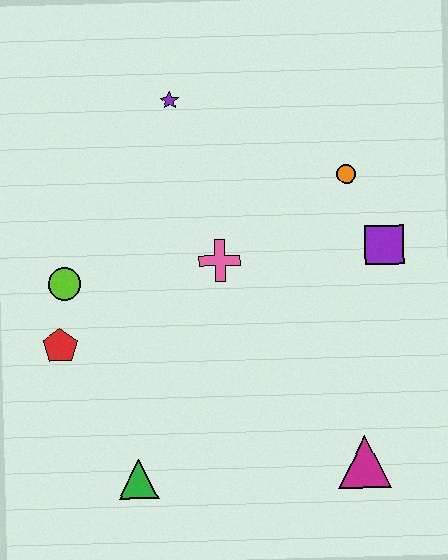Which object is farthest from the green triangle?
The purple star is farthest from the green triangle.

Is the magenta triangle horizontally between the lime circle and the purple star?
No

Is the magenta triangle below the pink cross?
Yes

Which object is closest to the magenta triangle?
The purple square is closest to the magenta triangle.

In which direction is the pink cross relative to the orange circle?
The pink cross is to the left of the orange circle.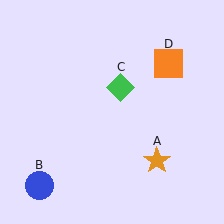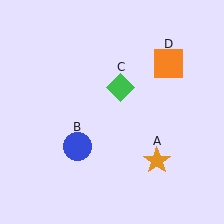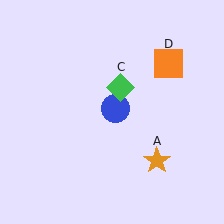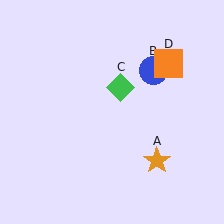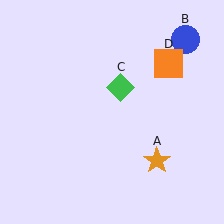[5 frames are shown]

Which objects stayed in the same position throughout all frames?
Orange star (object A) and green diamond (object C) and orange square (object D) remained stationary.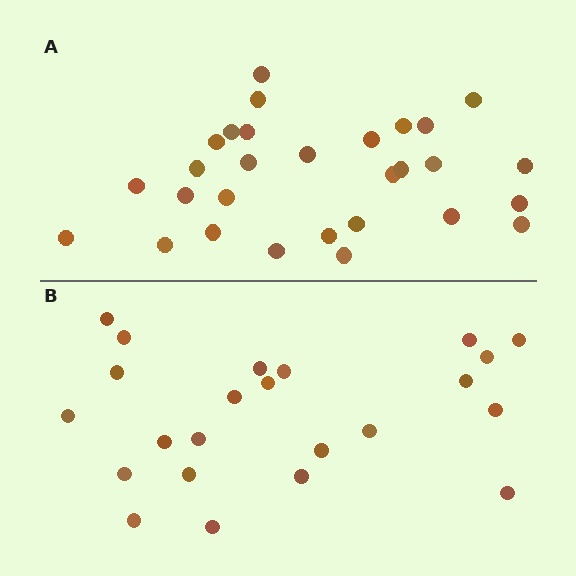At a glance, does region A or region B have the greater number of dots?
Region A (the top region) has more dots.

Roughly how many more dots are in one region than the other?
Region A has about 6 more dots than region B.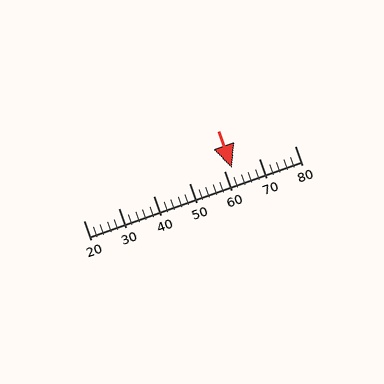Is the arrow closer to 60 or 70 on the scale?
The arrow is closer to 60.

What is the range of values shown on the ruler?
The ruler shows values from 20 to 80.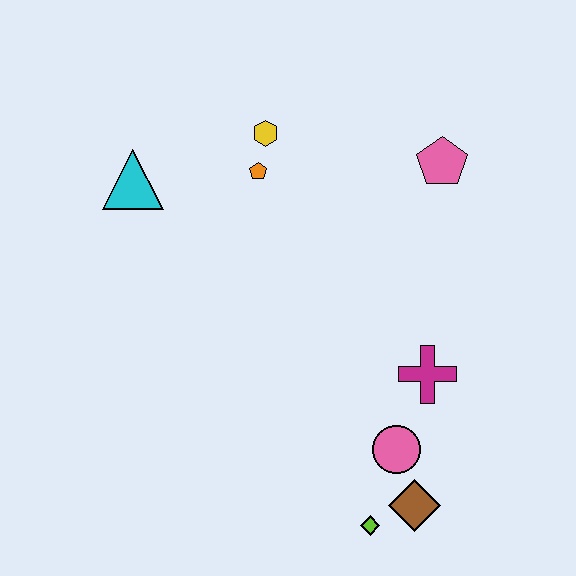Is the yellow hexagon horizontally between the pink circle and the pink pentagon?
No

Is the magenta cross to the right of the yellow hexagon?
Yes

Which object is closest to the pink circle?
The brown diamond is closest to the pink circle.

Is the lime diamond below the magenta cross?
Yes